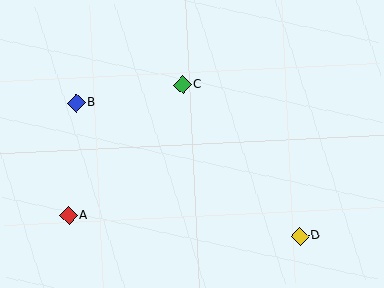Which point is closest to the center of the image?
Point C at (182, 85) is closest to the center.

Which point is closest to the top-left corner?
Point B is closest to the top-left corner.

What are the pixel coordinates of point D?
Point D is at (300, 236).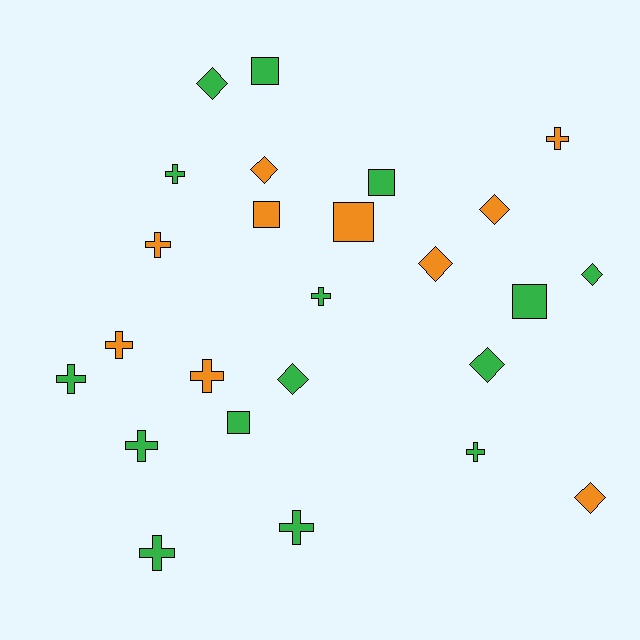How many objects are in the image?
There are 25 objects.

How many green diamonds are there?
There are 4 green diamonds.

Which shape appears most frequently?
Cross, with 11 objects.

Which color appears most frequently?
Green, with 15 objects.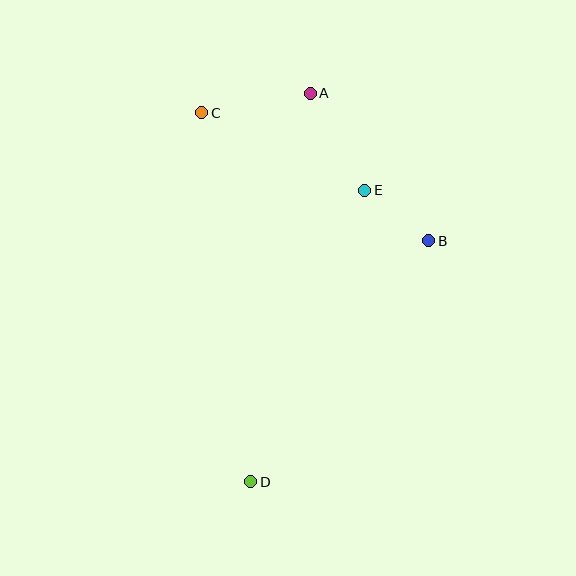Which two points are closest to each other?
Points B and E are closest to each other.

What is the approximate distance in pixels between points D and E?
The distance between D and E is approximately 313 pixels.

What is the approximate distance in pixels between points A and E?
The distance between A and E is approximately 111 pixels.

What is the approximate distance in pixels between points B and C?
The distance between B and C is approximately 261 pixels.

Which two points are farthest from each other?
Points A and D are farthest from each other.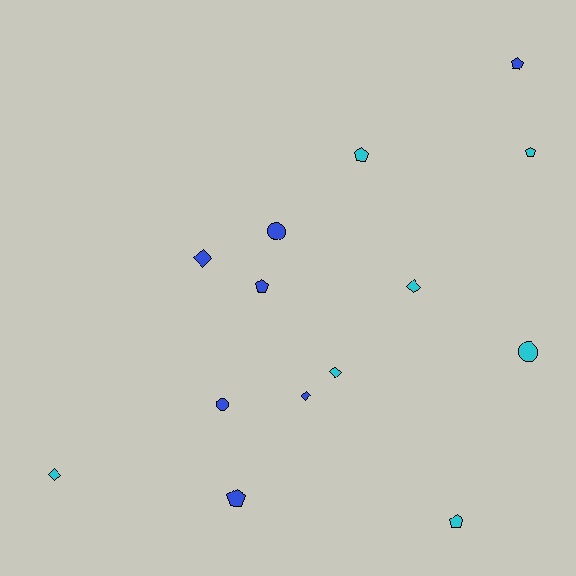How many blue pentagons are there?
There are 3 blue pentagons.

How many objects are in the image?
There are 14 objects.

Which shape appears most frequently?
Pentagon, with 6 objects.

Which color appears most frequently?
Cyan, with 7 objects.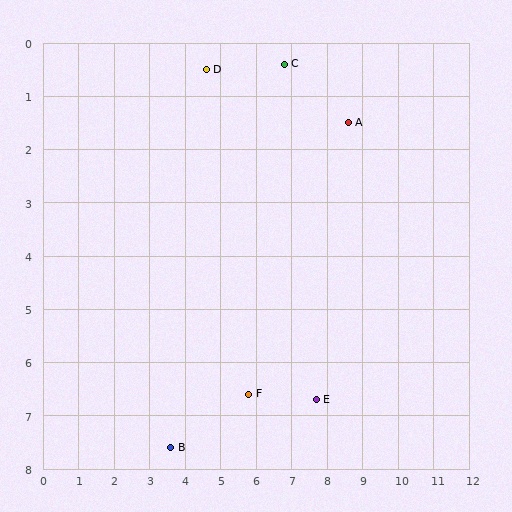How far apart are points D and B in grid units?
Points D and B are about 7.2 grid units apart.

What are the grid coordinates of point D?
Point D is at approximately (4.6, 0.5).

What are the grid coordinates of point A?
Point A is at approximately (8.6, 1.5).